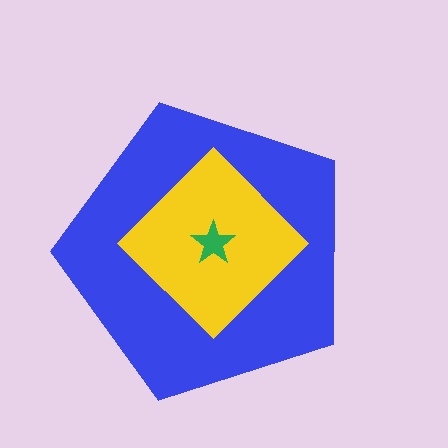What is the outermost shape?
The blue pentagon.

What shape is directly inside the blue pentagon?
The yellow diamond.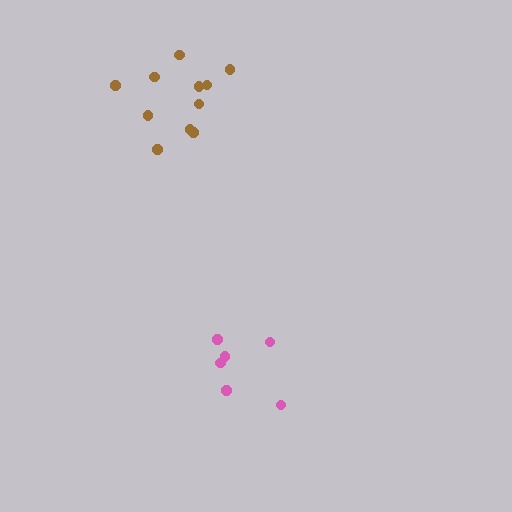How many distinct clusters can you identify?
There are 2 distinct clusters.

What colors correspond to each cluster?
The clusters are colored: pink, brown.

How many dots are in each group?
Group 1: 6 dots, Group 2: 11 dots (17 total).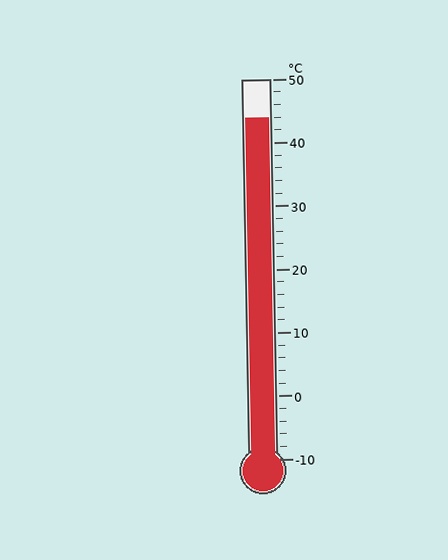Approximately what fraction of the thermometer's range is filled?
The thermometer is filled to approximately 90% of its range.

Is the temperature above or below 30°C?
The temperature is above 30°C.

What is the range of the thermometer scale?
The thermometer scale ranges from -10°C to 50°C.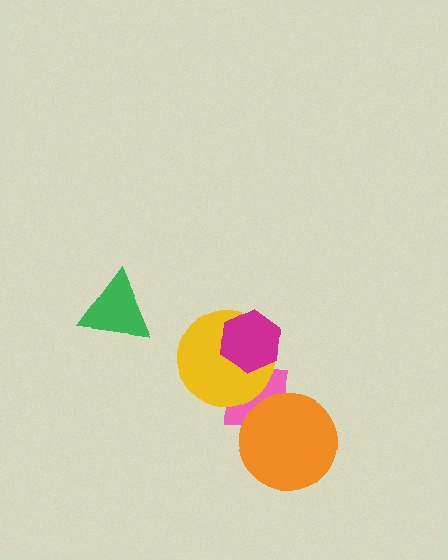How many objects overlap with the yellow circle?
2 objects overlap with the yellow circle.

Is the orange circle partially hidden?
No, no other shape covers it.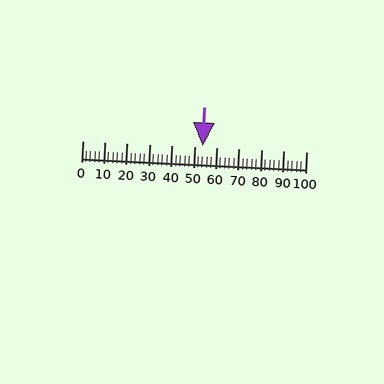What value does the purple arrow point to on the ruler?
The purple arrow points to approximately 54.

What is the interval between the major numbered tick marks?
The major tick marks are spaced 10 units apart.